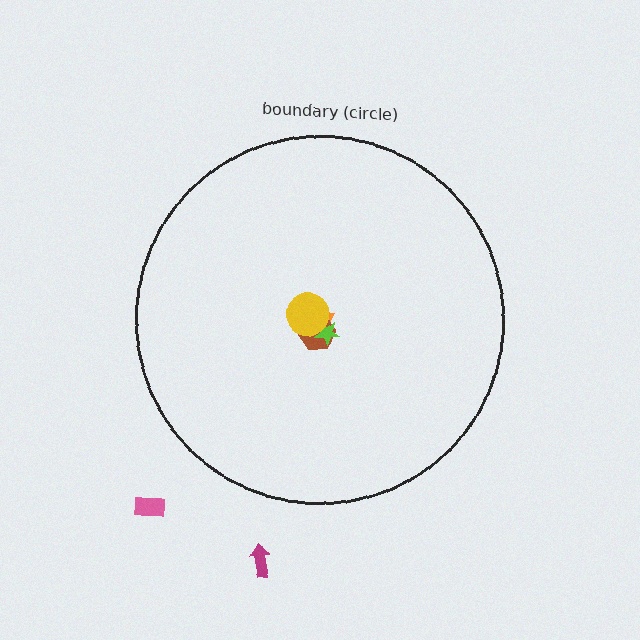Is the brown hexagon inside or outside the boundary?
Inside.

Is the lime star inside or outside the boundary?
Inside.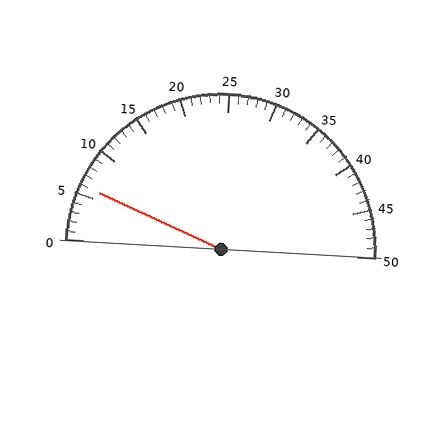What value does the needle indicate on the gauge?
The needle indicates approximately 6.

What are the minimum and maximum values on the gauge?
The gauge ranges from 0 to 50.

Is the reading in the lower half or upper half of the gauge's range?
The reading is in the lower half of the range (0 to 50).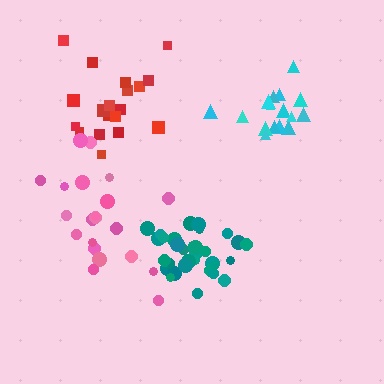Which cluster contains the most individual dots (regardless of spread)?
Teal (33).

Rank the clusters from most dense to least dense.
teal, cyan, red, pink.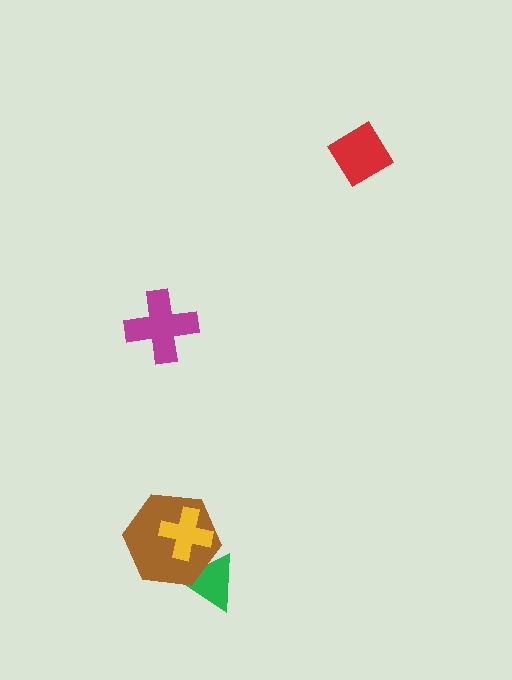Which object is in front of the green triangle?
The brown hexagon is in front of the green triangle.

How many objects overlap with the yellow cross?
1 object overlaps with the yellow cross.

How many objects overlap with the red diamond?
0 objects overlap with the red diamond.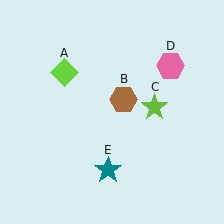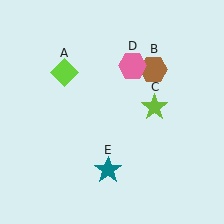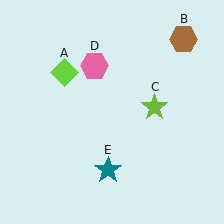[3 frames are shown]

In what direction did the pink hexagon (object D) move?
The pink hexagon (object D) moved left.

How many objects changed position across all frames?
2 objects changed position: brown hexagon (object B), pink hexagon (object D).